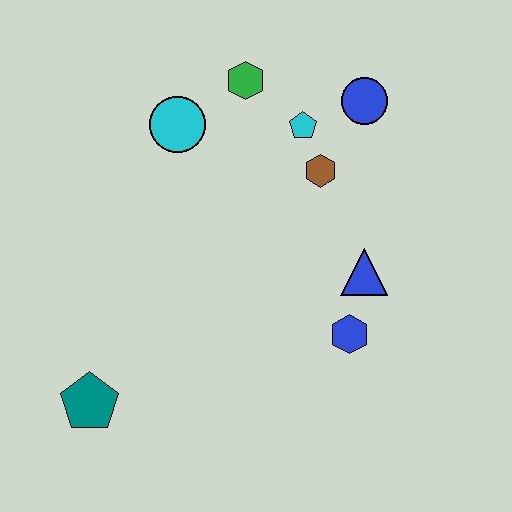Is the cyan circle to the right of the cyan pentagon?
No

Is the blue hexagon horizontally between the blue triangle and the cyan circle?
Yes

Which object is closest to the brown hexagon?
The cyan pentagon is closest to the brown hexagon.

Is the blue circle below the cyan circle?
No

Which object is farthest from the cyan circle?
The teal pentagon is farthest from the cyan circle.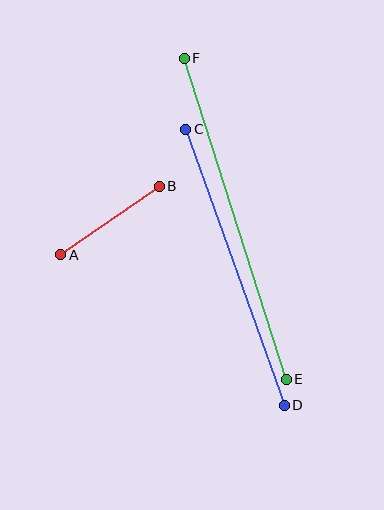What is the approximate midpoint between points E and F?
The midpoint is at approximately (235, 219) pixels.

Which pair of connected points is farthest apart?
Points E and F are farthest apart.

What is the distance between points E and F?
The distance is approximately 337 pixels.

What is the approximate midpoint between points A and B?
The midpoint is at approximately (110, 221) pixels.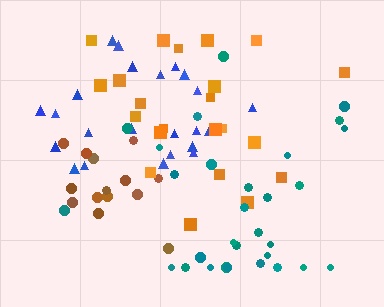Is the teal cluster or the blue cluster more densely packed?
Blue.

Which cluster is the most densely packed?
Brown.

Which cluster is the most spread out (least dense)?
Orange.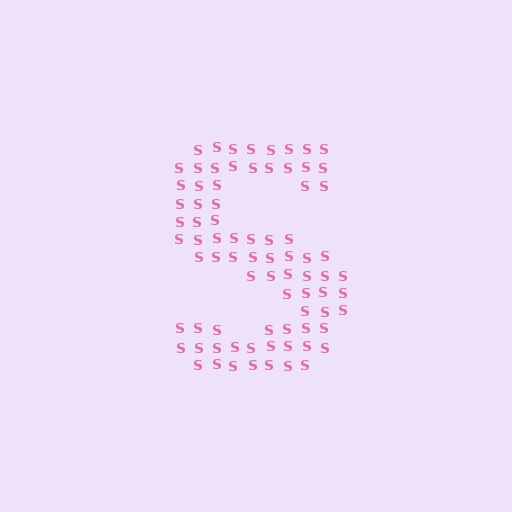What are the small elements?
The small elements are letter S's.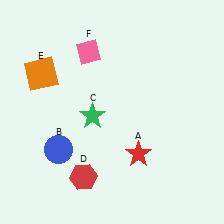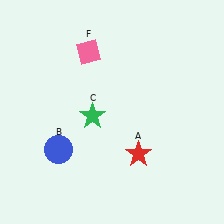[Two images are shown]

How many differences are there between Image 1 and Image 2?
There are 2 differences between the two images.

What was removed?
The orange square (E), the red hexagon (D) were removed in Image 2.